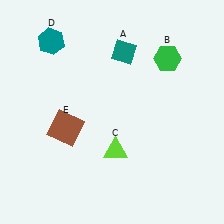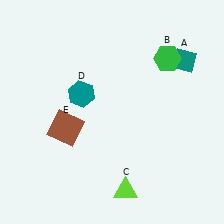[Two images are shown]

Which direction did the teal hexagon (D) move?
The teal hexagon (D) moved down.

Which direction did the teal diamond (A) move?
The teal diamond (A) moved right.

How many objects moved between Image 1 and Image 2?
3 objects moved between the two images.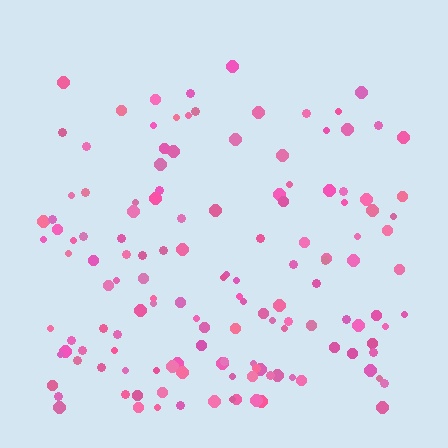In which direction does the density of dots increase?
From top to bottom, with the bottom side densest.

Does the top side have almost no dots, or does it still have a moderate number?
Still a moderate number, just noticeably fewer than the bottom.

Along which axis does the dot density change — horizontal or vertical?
Vertical.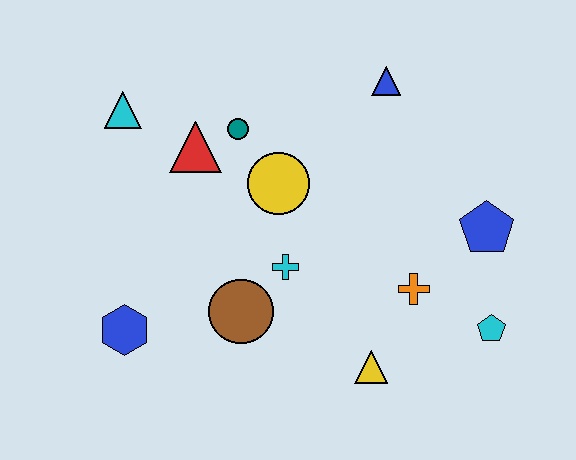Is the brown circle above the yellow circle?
No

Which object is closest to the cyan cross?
The brown circle is closest to the cyan cross.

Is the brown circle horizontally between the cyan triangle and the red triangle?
No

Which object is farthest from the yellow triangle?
The cyan triangle is farthest from the yellow triangle.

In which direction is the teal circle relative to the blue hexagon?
The teal circle is above the blue hexagon.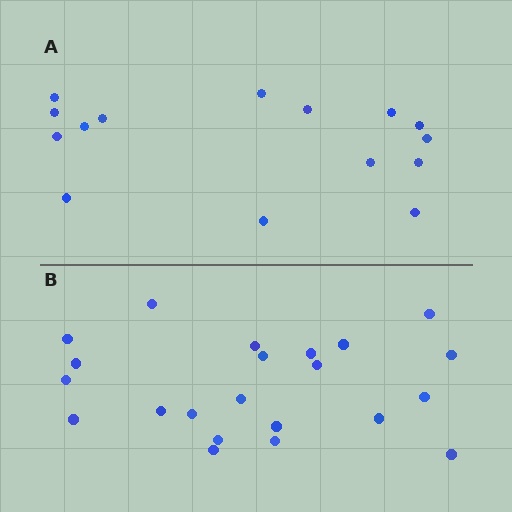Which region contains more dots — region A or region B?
Region B (the bottom region) has more dots.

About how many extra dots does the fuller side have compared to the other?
Region B has roughly 8 or so more dots than region A.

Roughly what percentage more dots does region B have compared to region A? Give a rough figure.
About 45% more.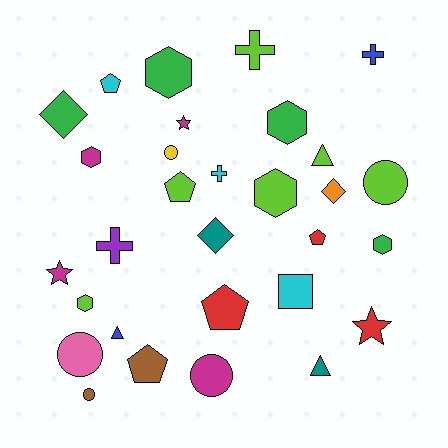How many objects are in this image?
There are 30 objects.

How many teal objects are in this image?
There are 2 teal objects.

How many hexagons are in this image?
There are 6 hexagons.